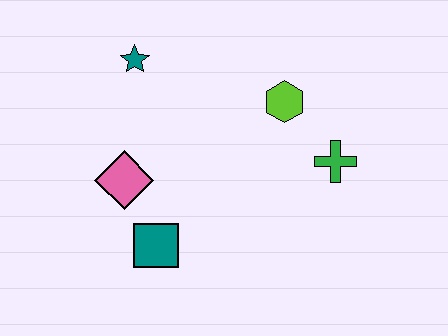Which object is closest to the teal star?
The pink diamond is closest to the teal star.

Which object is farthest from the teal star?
The green cross is farthest from the teal star.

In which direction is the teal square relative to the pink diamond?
The teal square is below the pink diamond.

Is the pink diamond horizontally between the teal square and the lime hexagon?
No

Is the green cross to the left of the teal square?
No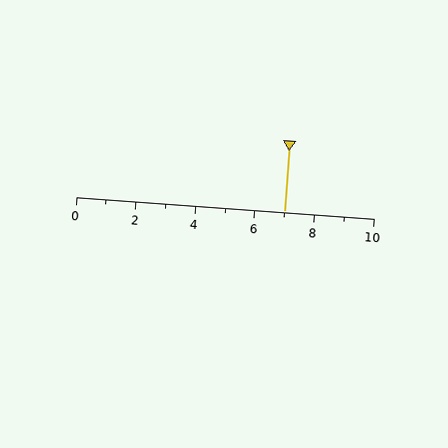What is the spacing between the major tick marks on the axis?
The major ticks are spaced 2 apart.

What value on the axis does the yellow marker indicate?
The marker indicates approximately 7.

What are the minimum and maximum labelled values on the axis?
The axis runs from 0 to 10.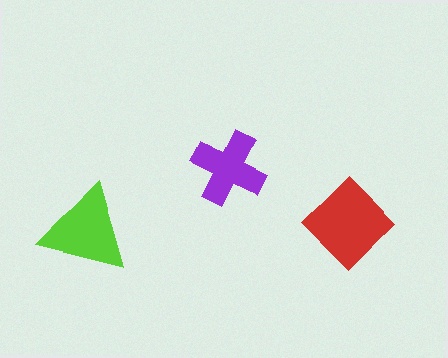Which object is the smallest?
The purple cross.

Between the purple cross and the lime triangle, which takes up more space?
The lime triangle.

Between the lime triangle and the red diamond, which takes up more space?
The red diamond.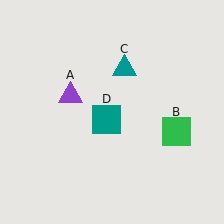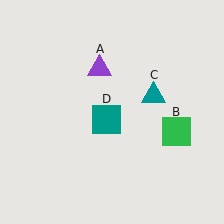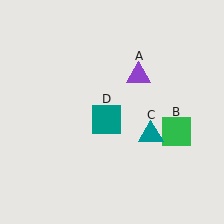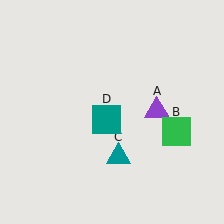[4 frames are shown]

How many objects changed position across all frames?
2 objects changed position: purple triangle (object A), teal triangle (object C).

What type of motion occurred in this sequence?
The purple triangle (object A), teal triangle (object C) rotated clockwise around the center of the scene.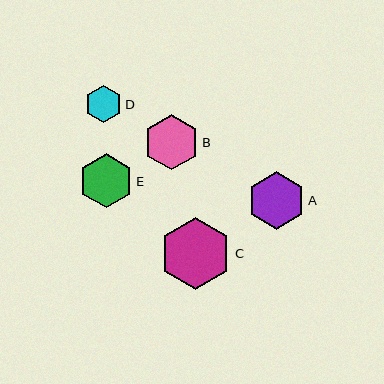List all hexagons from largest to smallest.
From largest to smallest: C, A, B, E, D.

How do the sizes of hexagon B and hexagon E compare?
Hexagon B and hexagon E are approximately the same size.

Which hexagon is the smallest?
Hexagon D is the smallest with a size of approximately 36 pixels.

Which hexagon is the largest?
Hexagon C is the largest with a size of approximately 72 pixels.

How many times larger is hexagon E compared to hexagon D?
Hexagon E is approximately 1.5 times the size of hexagon D.